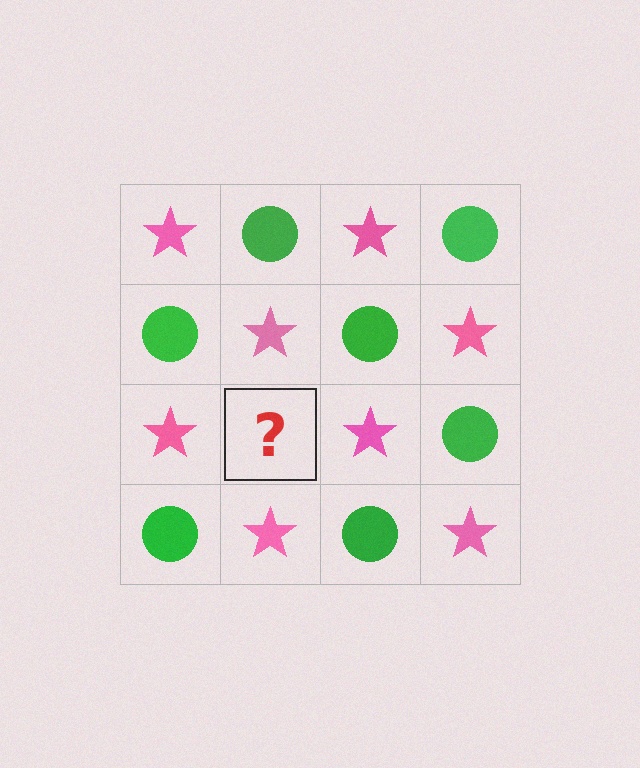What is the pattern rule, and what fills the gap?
The rule is that it alternates pink star and green circle in a checkerboard pattern. The gap should be filled with a green circle.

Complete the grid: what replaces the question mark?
The question mark should be replaced with a green circle.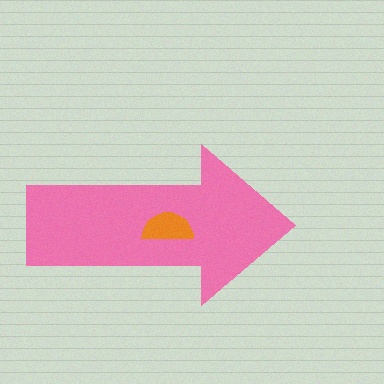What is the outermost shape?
The pink arrow.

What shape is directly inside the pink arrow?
The orange semicircle.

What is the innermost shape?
The orange semicircle.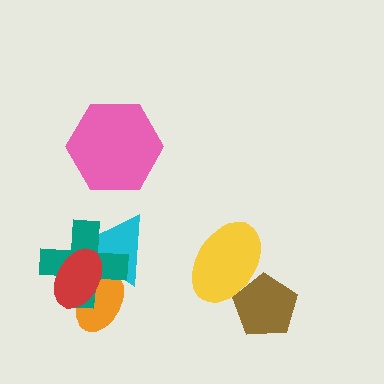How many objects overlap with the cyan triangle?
3 objects overlap with the cyan triangle.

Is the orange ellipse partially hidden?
Yes, it is partially covered by another shape.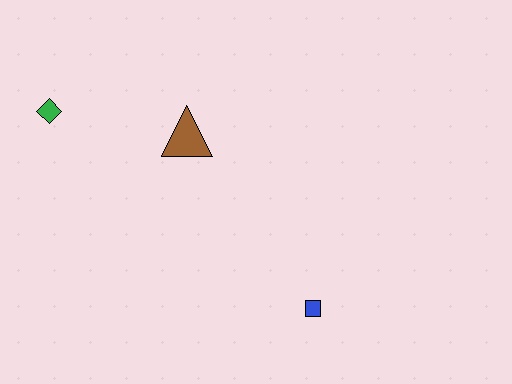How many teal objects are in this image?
There are no teal objects.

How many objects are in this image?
There are 3 objects.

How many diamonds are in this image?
There is 1 diamond.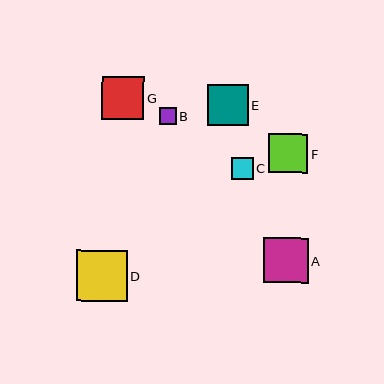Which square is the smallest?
Square B is the smallest with a size of approximately 17 pixels.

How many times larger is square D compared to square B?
Square D is approximately 3.0 times the size of square B.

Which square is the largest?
Square D is the largest with a size of approximately 51 pixels.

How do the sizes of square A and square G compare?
Square A and square G are approximately the same size.